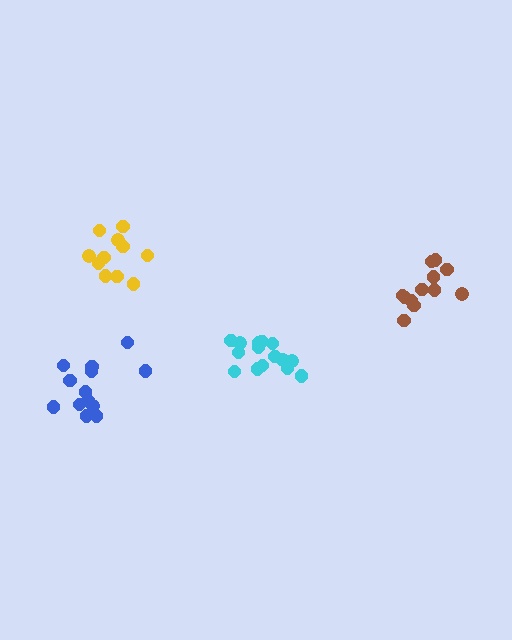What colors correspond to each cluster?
The clusters are colored: brown, blue, cyan, yellow.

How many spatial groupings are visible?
There are 4 spatial groupings.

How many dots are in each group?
Group 1: 12 dots, Group 2: 13 dots, Group 3: 15 dots, Group 4: 11 dots (51 total).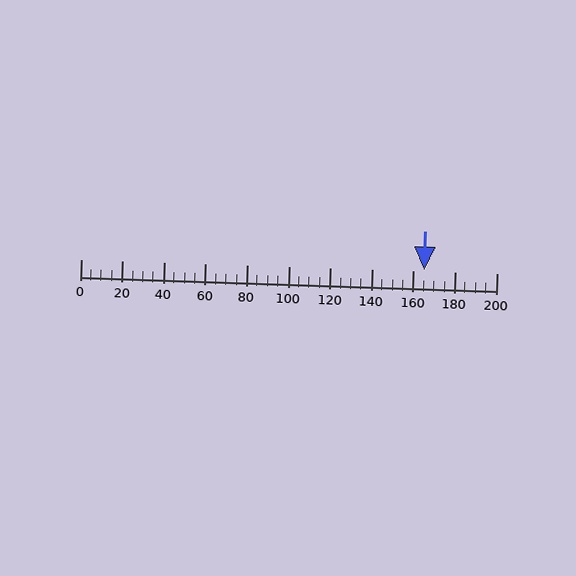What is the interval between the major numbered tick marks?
The major tick marks are spaced 20 units apart.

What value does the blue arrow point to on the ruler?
The blue arrow points to approximately 165.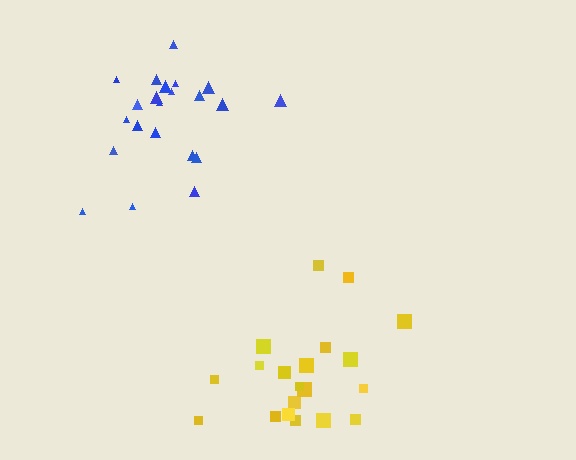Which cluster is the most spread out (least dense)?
Yellow.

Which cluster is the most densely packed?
Blue.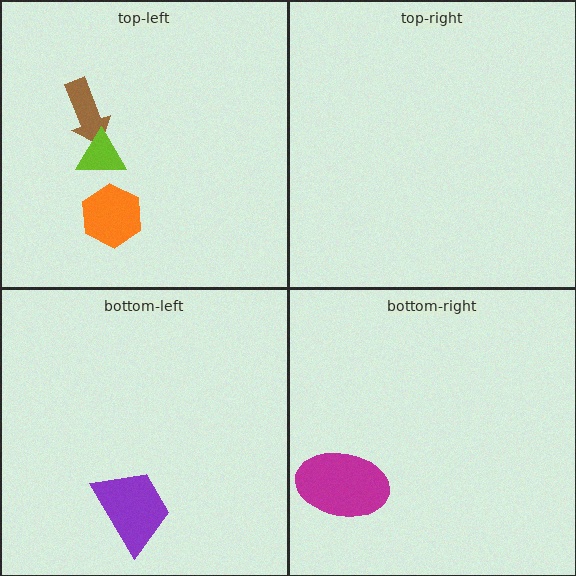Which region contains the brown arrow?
The top-left region.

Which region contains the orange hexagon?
The top-left region.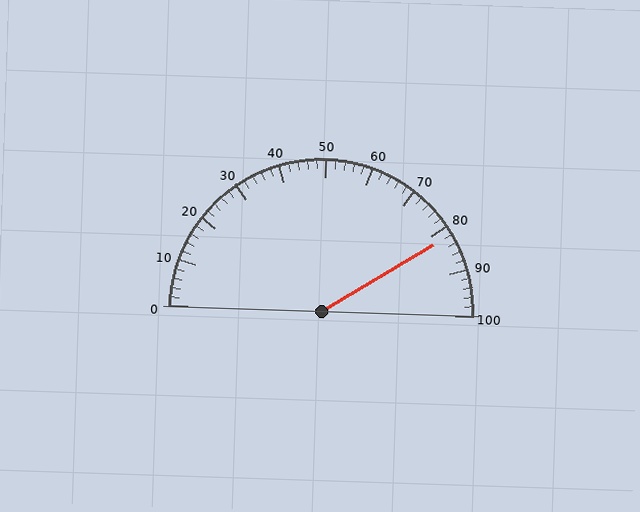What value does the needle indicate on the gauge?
The needle indicates approximately 82.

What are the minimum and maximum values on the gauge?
The gauge ranges from 0 to 100.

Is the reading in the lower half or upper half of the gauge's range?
The reading is in the upper half of the range (0 to 100).